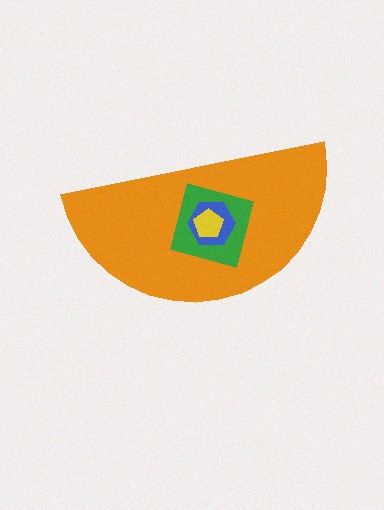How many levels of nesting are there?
4.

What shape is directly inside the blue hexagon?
The yellow pentagon.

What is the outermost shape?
The orange semicircle.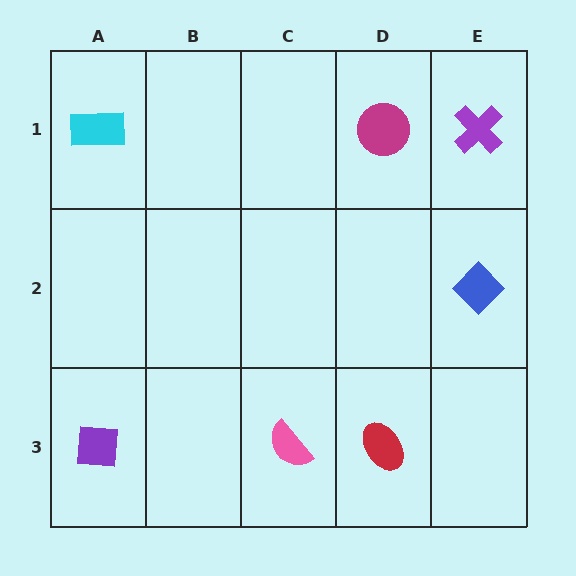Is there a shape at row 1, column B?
No, that cell is empty.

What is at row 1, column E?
A purple cross.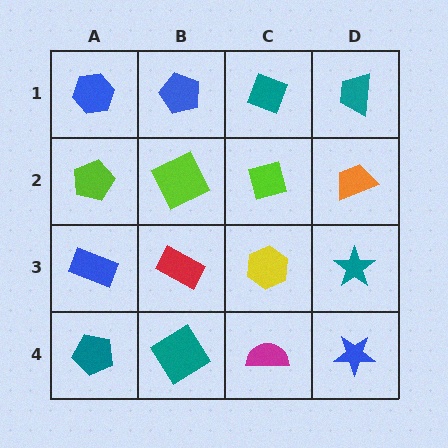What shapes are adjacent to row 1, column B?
A lime square (row 2, column B), a blue hexagon (row 1, column A), a teal diamond (row 1, column C).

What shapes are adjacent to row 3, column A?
A lime pentagon (row 2, column A), a teal pentagon (row 4, column A), a red rectangle (row 3, column B).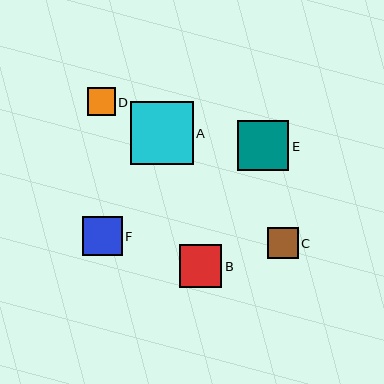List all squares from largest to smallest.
From largest to smallest: A, E, B, F, C, D.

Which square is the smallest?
Square D is the smallest with a size of approximately 28 pixels.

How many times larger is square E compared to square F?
Square E is approximately 1.3 times the size of square F.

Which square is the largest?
Square A is the largest with a size of approximately 63 pixels.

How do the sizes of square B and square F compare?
Square B and square F are approximately the same size.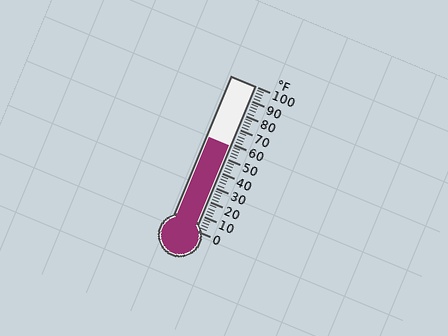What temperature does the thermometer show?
The thermometer shows approximately 58°F.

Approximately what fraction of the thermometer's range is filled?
The thermometer is filled to approximately 60% of its range.